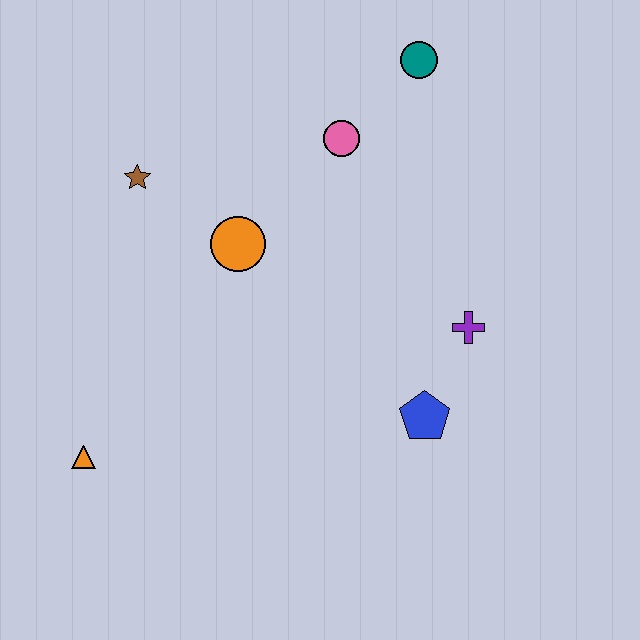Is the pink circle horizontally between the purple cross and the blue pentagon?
No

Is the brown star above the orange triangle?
Yes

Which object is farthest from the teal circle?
The orange triangle is farthest from the teal circle.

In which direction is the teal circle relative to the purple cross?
The teal circle is above the purple cross.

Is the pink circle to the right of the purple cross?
No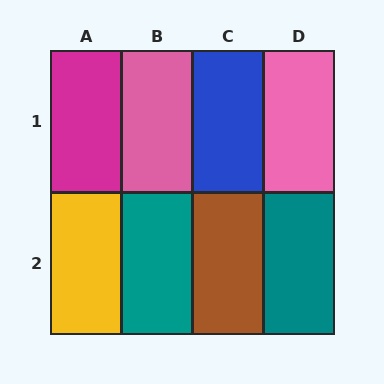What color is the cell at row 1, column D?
Pink.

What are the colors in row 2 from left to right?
Yellow, teal, brown, teal.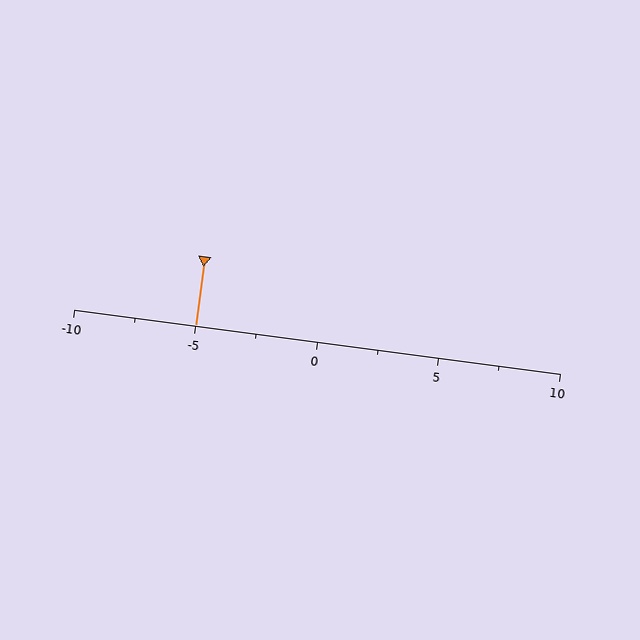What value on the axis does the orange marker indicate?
The marker indicates approximately -5.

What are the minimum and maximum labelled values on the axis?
The axis runs from -10 to 10.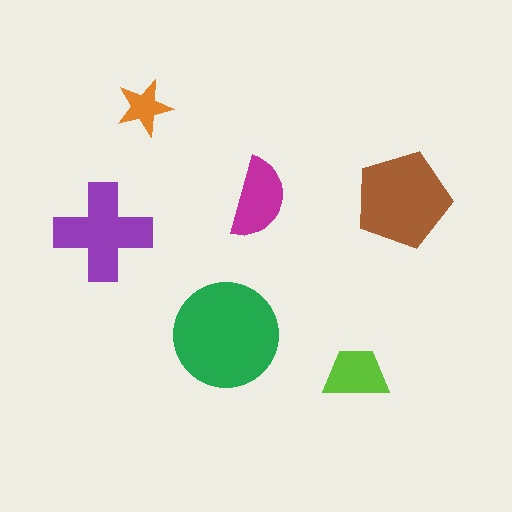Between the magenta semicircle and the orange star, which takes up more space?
The magenta semicircle.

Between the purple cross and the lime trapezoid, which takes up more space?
The purple cross.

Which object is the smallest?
The orange star.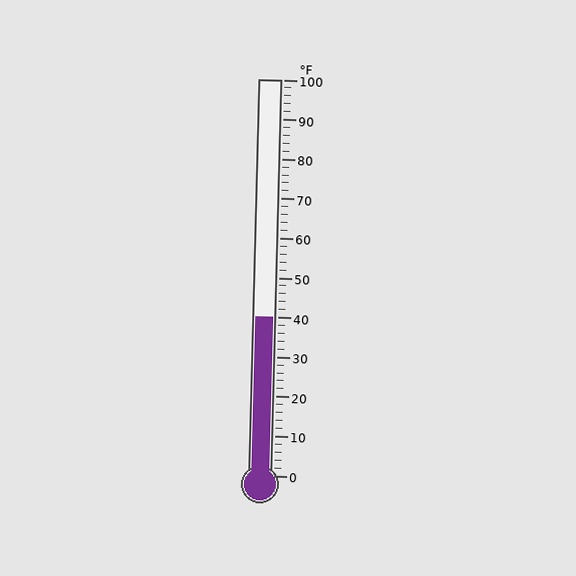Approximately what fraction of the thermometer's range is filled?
The thermometer is filled to approximately 40% of its range.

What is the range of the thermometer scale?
The thermometer scale ranges from 0°F to 100°F.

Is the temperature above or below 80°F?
The temperature is below 80°F.